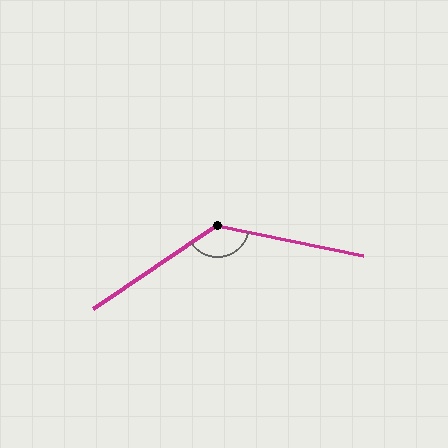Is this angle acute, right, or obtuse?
It is obtuse.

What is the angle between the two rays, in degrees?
Approximately 134 degrees.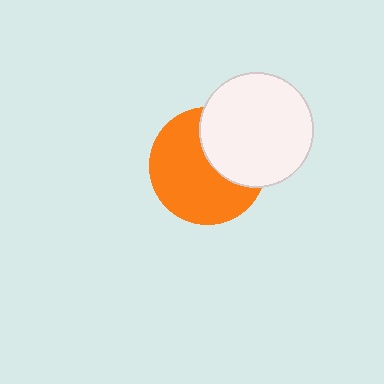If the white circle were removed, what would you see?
You would see the complete orange circle.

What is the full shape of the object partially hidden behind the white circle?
The partially hidden object is an orange circle.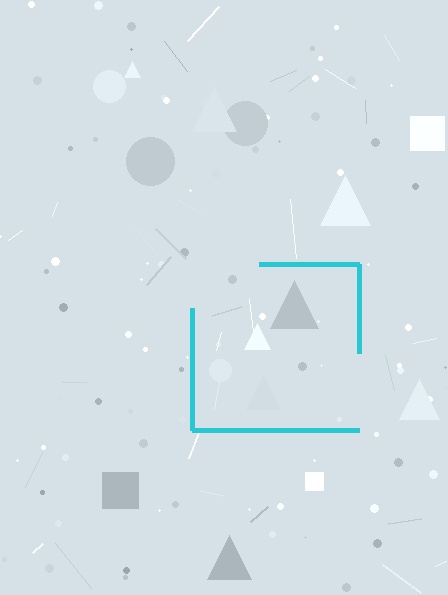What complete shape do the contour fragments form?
The contour fragments form a square.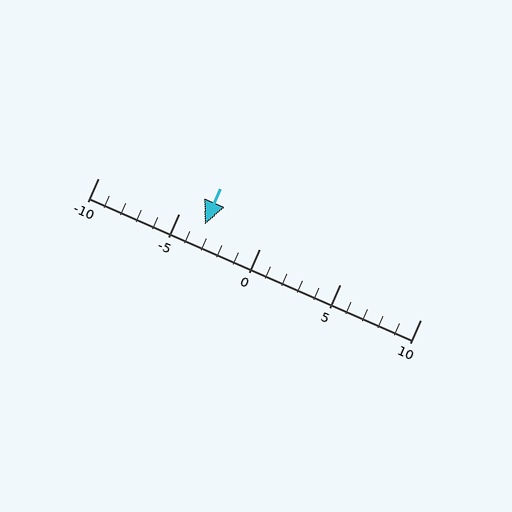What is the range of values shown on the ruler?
The ruler shows values from -10 to 10.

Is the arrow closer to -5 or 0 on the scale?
The arrow is closer to -5.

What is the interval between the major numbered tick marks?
The major tick marks are spaced 5 units apart.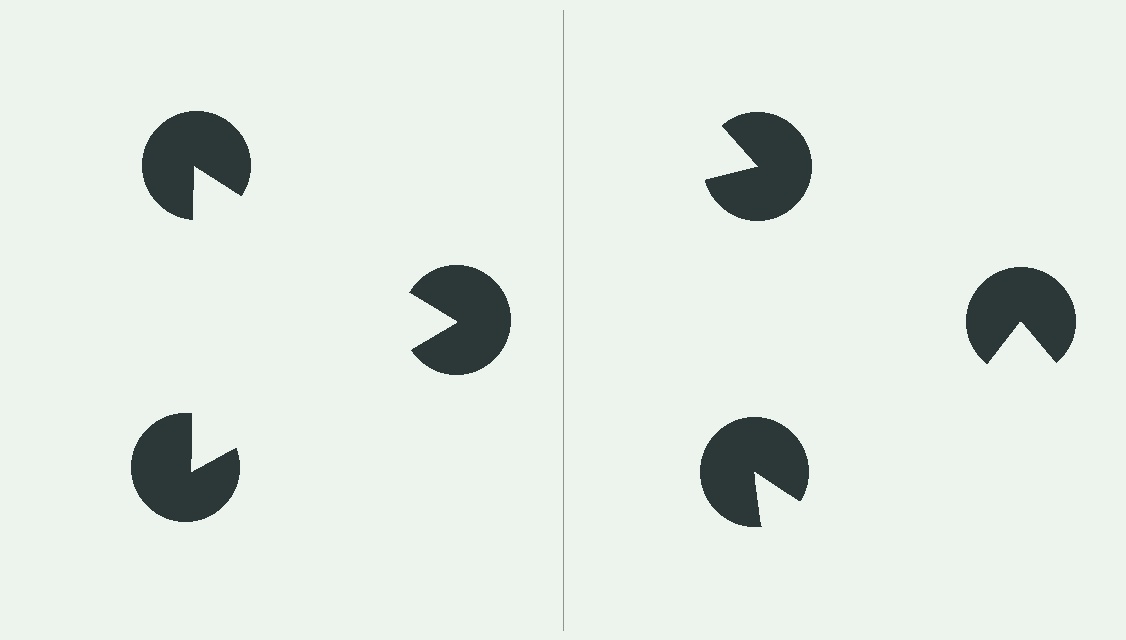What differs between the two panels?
The pac-man discs are positioned identically on both sides; only the wedge orientations differ. On the left they align to a triangle; on the right they are misaligned.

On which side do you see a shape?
An illusory triangle appears on the left side. On the right side the wedge cuts are rotated, so no coherent shape forms.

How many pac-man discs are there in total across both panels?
6 — 3 on each side.